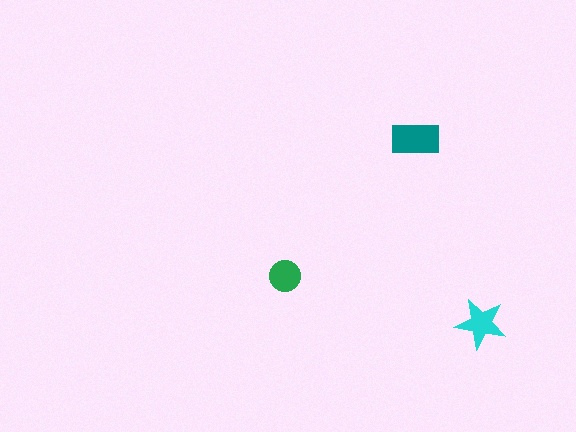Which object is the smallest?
The green circle.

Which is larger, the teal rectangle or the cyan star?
The teal rectangle.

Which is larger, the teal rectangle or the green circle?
The teal rectangle.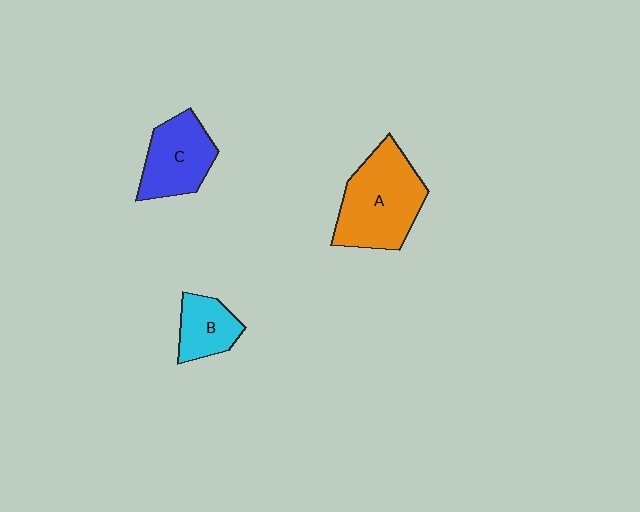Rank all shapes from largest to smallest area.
From largest to smallest: A (orange), C (blue), B (cyan).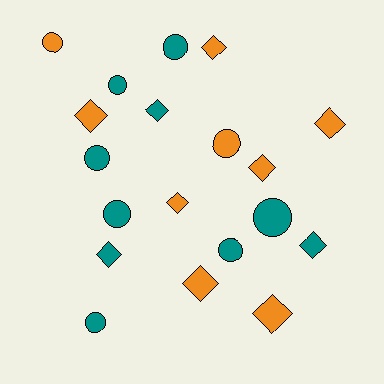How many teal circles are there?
There are 7 teal circles.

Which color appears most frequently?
Teal, with 10 objects.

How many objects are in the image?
There are 19 objects.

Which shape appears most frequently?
Diamond, with 10 objects.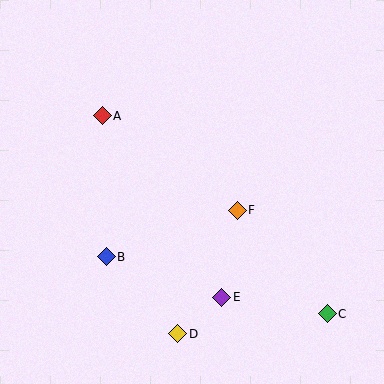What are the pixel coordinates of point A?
Point A is at (102, 116).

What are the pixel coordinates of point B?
Point B is at (106, 257).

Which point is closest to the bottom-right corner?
Point C is closest to the bottom-right corner.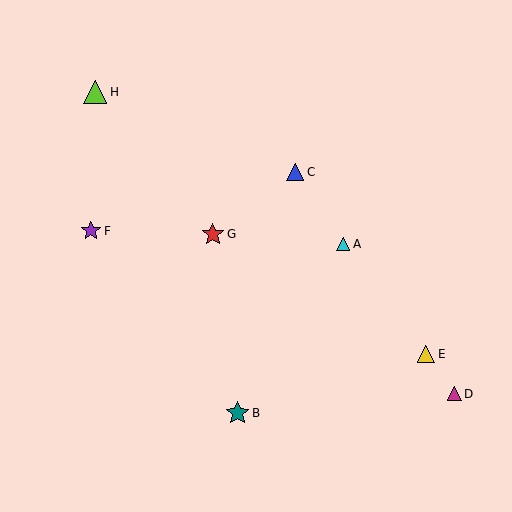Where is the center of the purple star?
The center of the purple star is at (91, 231).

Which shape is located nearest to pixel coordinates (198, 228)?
The red star (labeled G) at (213, 234) is nearest to that location.